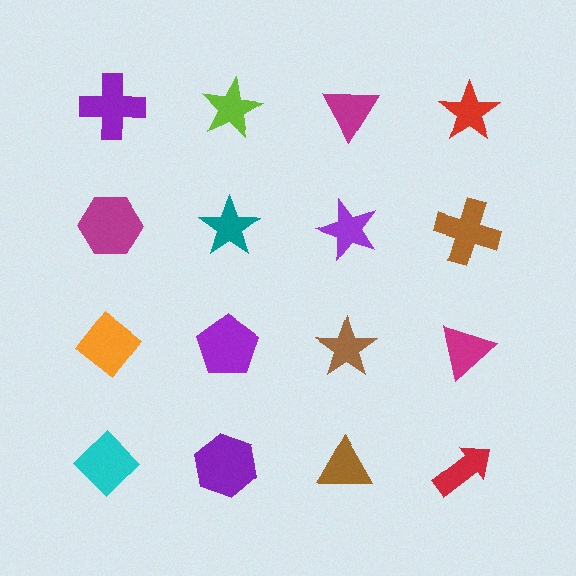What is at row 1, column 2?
A lime star.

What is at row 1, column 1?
A purple cross.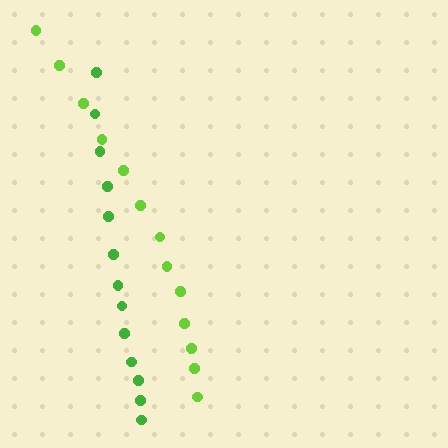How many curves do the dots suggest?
There are 2 distinct paths.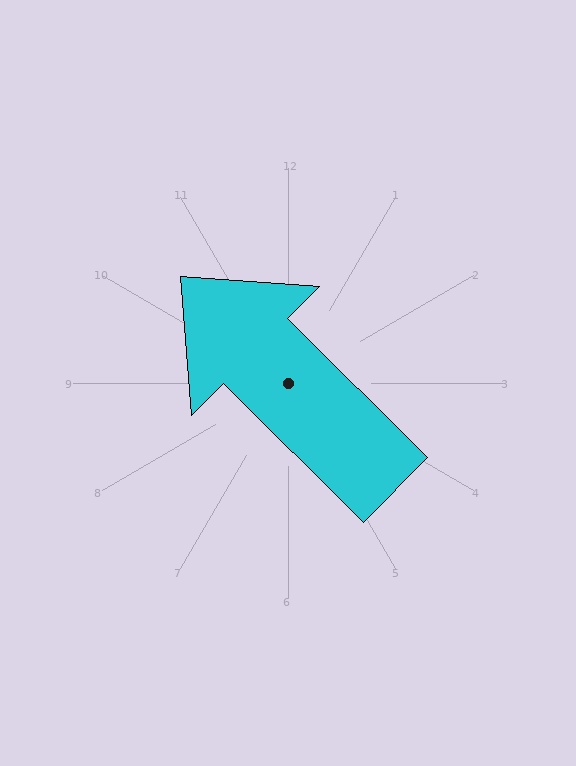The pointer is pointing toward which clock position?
Roughly 10 o'clock.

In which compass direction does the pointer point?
Northwest.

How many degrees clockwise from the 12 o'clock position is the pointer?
Approximately 315 degrees.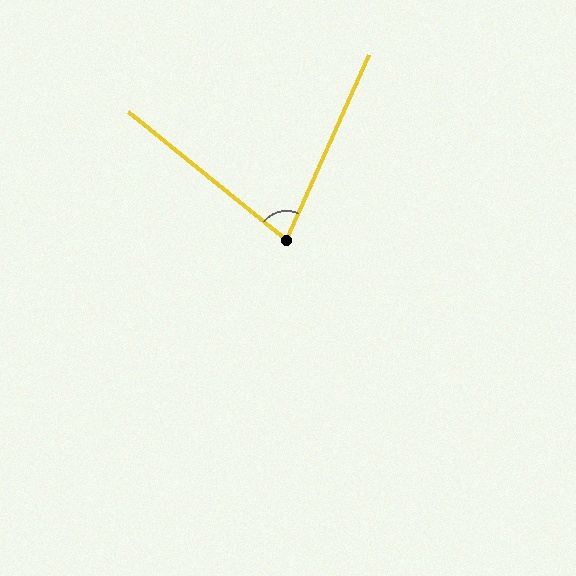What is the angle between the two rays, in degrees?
Approximately 75 degrees.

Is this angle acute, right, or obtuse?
It is acute.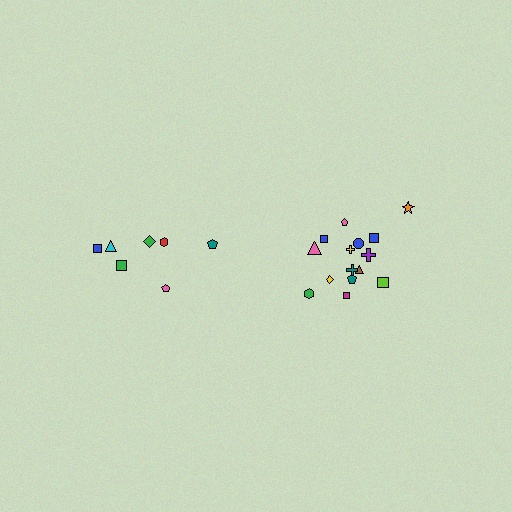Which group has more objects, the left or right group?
The right group.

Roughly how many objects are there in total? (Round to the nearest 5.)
Roughly 20 objects in total.